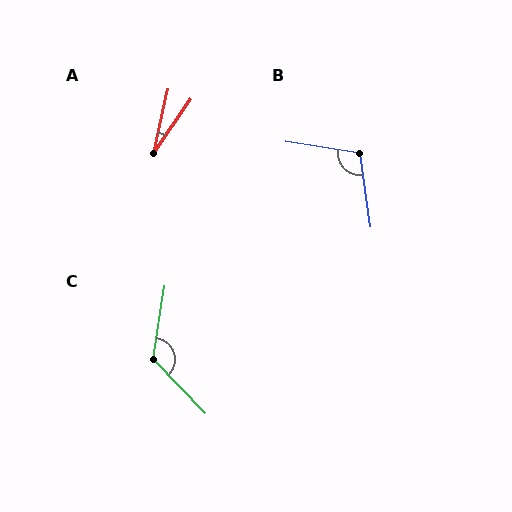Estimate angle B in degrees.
Approximately 107 degrees.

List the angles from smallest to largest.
A (22°), B (107°), C (127°).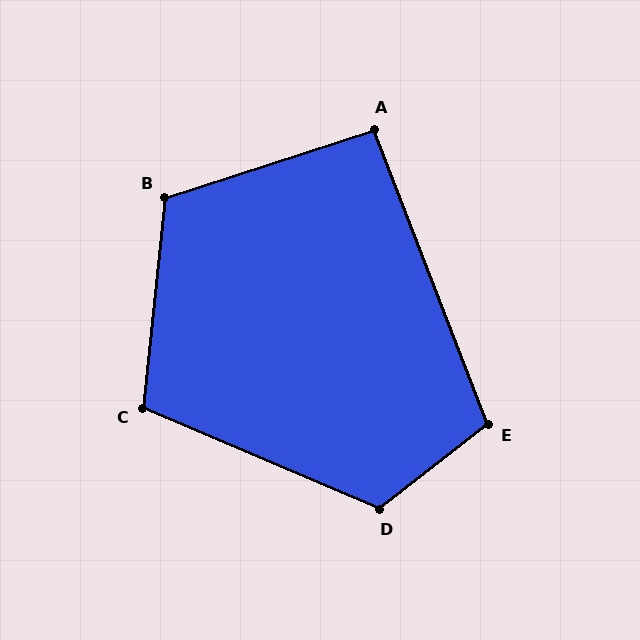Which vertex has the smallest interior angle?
A, at approximately 93 degrees.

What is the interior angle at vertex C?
Approximately 107 degrees (obtuse).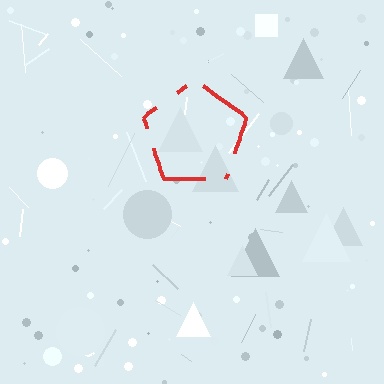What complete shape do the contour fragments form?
The contour fragments form a pentagon.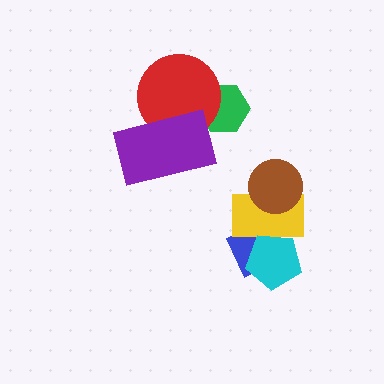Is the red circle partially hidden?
Yes, it is partially covered by another shape.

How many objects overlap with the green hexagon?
1 object overlaps with the green hexagon.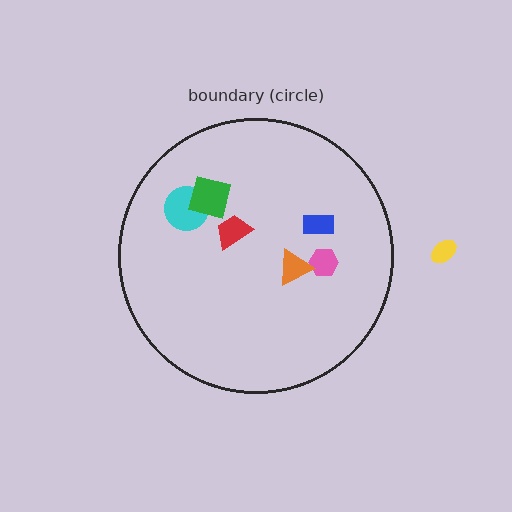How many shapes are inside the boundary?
6 inside, 1 outside.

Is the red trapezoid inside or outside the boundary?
Inside.